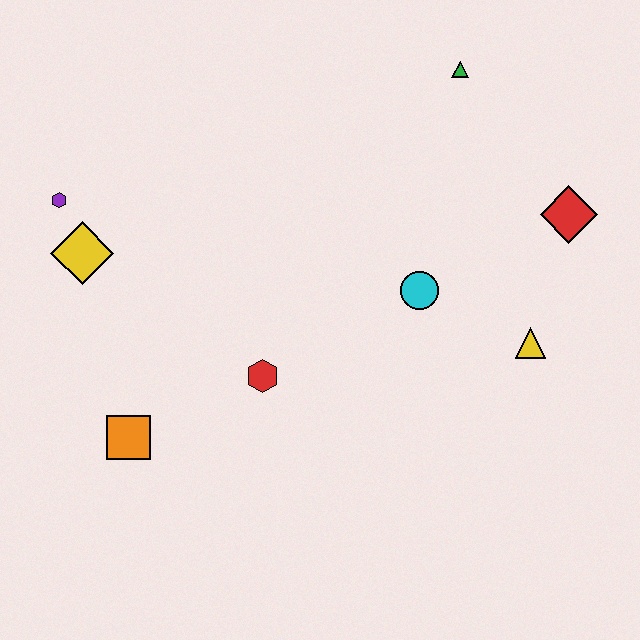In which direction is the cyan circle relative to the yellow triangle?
The cyan circle is to the left of the yellow triangle.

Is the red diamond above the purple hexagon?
No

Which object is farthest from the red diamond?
The purple hexagon is farthest from the red diamond.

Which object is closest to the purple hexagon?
The yellow diamond is closest to the purple hexagon.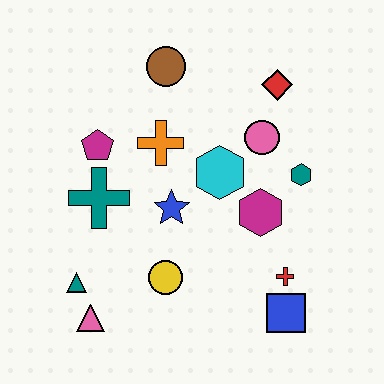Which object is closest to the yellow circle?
The blue star is closest to the yellow circle.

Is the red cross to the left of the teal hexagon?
Yes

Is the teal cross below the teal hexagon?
Yes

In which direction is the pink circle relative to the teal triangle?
The pink circle is to the right of the teal triangle.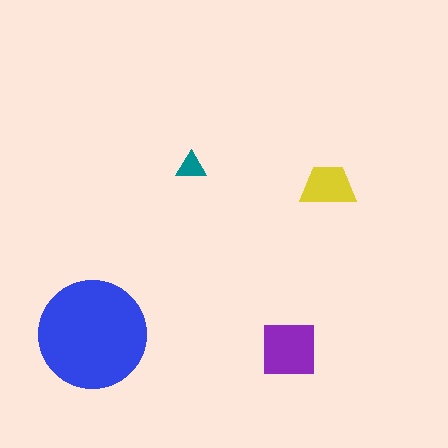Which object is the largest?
The blue circle.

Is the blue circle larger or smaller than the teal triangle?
Larger.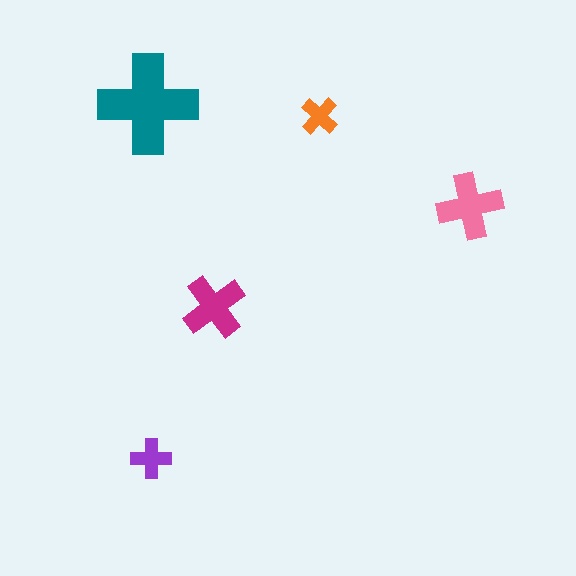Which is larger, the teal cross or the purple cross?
The teal one.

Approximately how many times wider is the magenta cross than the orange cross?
About 1.5 times wider.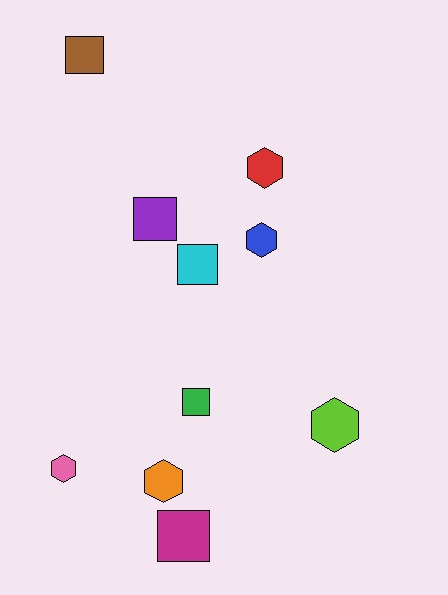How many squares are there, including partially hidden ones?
There are 5 squares.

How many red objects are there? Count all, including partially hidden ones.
There is 1 red object.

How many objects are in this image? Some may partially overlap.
There are 10 objects.